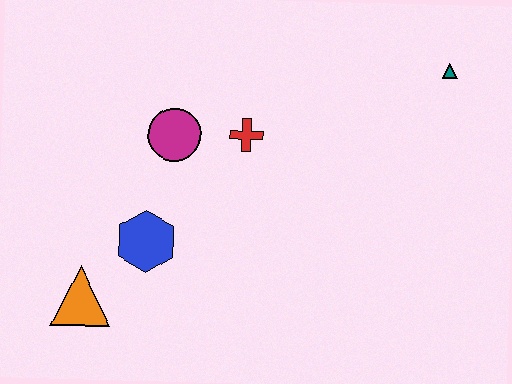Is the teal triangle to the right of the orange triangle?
Yes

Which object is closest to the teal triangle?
The red cross is closest to the teal triangle.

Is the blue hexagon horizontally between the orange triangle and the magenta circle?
Yes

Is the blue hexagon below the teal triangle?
Yes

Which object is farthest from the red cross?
The orange triangle is farthest from the red cross.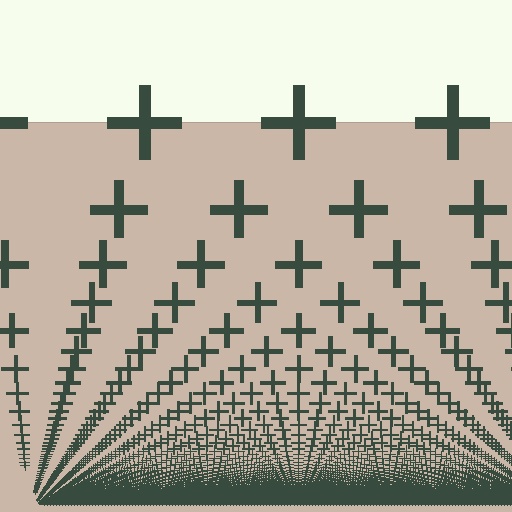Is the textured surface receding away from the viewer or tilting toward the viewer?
The surface appears to tilt toward the viewer. Texture elements get larger and sparser toward the top.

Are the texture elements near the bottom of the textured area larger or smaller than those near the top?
Smaller. The gradient is inverted — elements near the bottom are smaller and denser.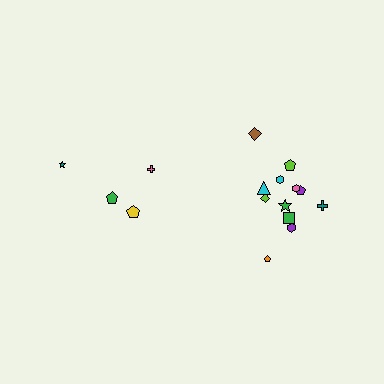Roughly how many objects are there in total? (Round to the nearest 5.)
Roughly 15 objects in total.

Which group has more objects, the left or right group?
The right group.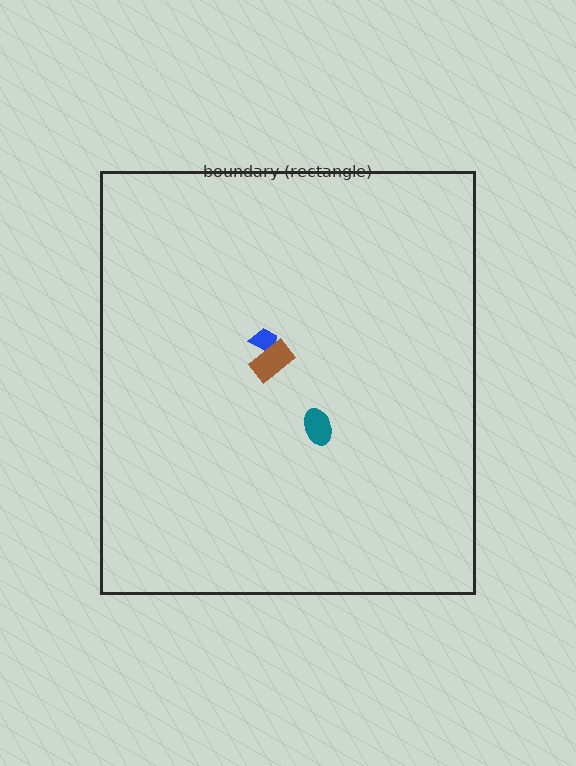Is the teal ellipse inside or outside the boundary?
Inside.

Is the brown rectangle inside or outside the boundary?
Inside.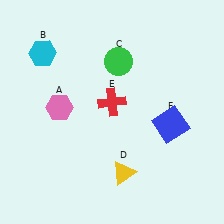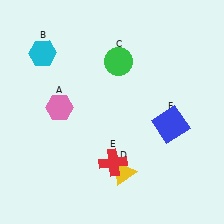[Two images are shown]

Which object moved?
The red cross (E) moved down.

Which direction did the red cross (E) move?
The red cross (E) moved down.